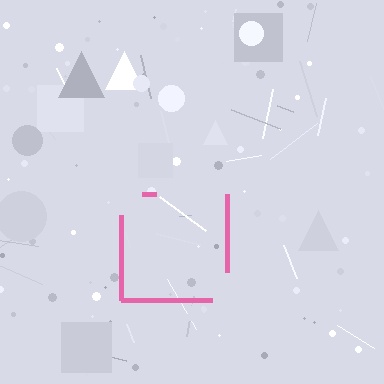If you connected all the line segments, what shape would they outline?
They would outline a square.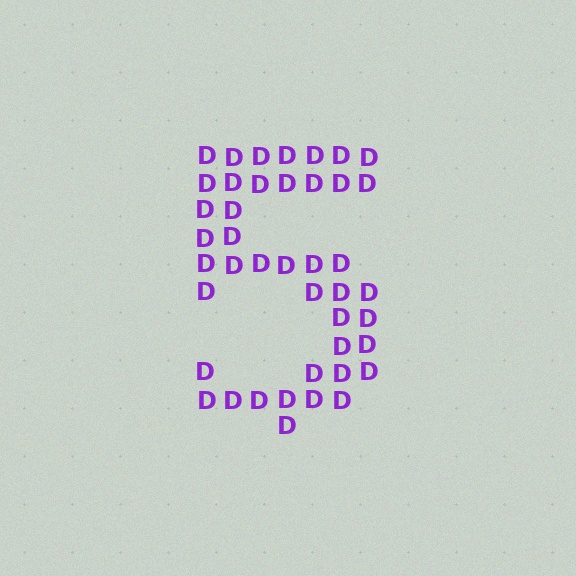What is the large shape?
The large shape is the digit 5.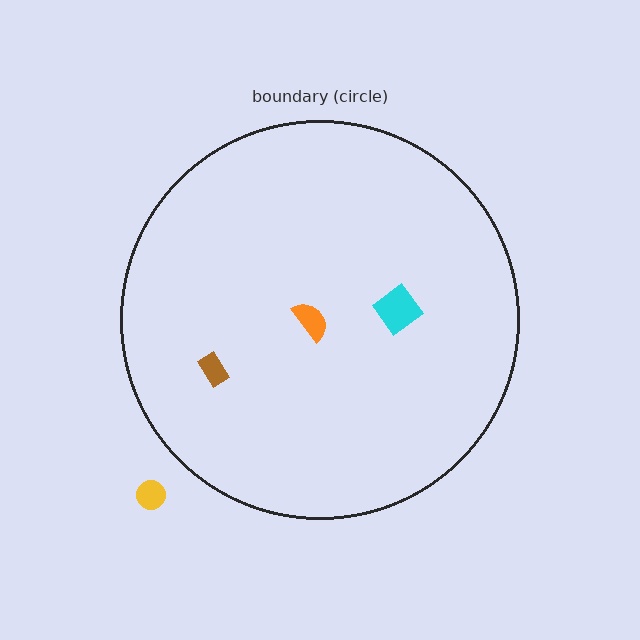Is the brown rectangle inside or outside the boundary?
Inside.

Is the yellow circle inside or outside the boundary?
Outside.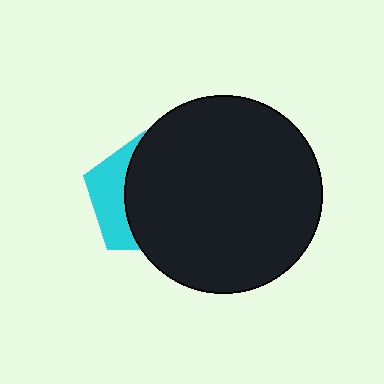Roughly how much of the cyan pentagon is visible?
A small part of it is visible (roughly 32%).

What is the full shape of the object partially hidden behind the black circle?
The partially hidden object is a cyan pentagon.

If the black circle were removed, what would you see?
You would see the complete cyan pentagon.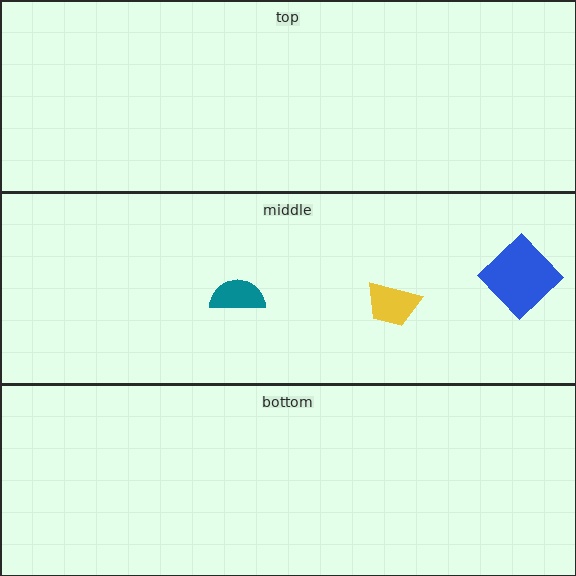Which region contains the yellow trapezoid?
The middle region.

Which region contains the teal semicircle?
The middle region.